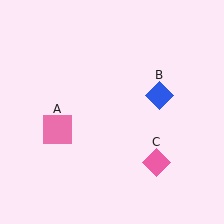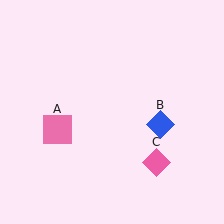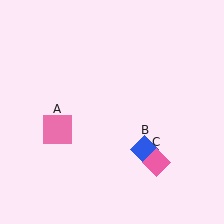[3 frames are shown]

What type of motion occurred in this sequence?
The blue diamond (object B) rotated clockwise around the center of the scene.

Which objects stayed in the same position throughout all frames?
Pink square (object A) and pink diamond (object C) remained stationary.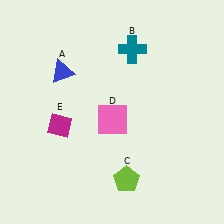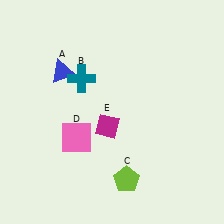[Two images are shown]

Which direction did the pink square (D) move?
The pink square (D) moved left.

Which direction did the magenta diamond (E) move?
The magenta diamond (E) moved right.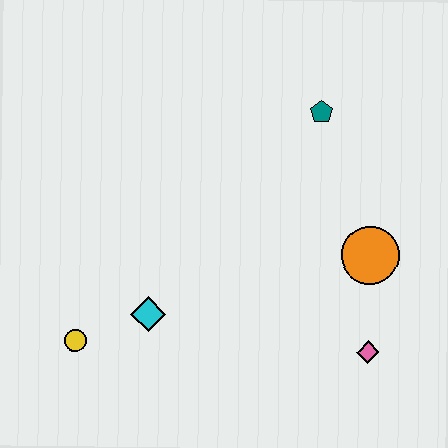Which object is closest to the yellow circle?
The cyan diamond is closest to the yellow circle.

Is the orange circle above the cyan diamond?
Yes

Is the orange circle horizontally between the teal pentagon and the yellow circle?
No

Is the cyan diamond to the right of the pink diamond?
No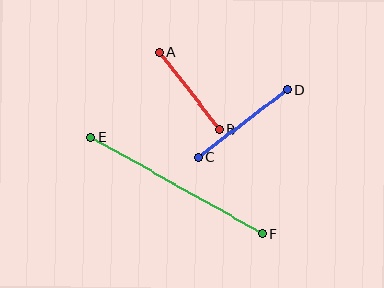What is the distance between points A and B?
The distance is approximately 98 pixels.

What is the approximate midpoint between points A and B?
The midpoint is at approximately (189, 91) pixels.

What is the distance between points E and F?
The distance is approximately 197 pixels.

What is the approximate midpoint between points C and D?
The midpoint is at approximately (242, 123) pixels.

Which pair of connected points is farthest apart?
Points E and F are farthest apart.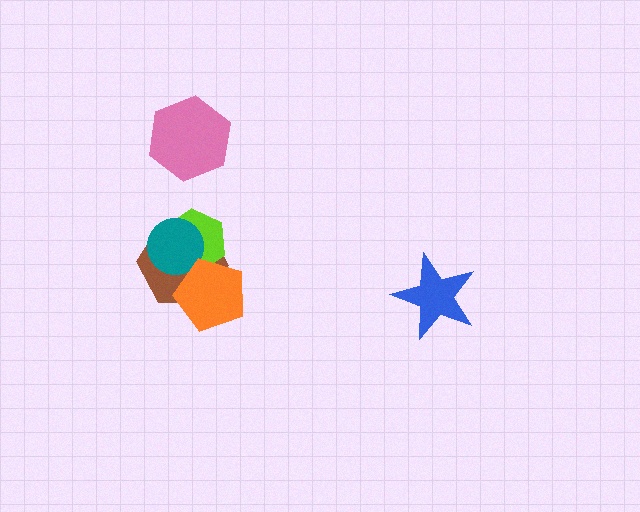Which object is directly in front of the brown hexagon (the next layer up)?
The lime hexagon is directly in front of the brown hexagon.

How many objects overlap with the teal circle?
2 objects overlap with the teal circle.